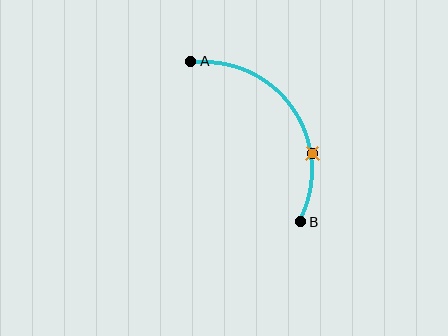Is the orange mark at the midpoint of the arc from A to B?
No. The orange mark lies on the arc but is closer to endpoint B. The arc midpoint would be at the point on the curve equidistant along the arc from both A and B.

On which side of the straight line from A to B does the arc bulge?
The arc bulges above and to the right of the straight line connecting A and B.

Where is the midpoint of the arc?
The arc midpoint is the point on the curve farthest from the straight line joining A and B. It sits above and to the right of that line.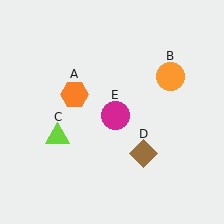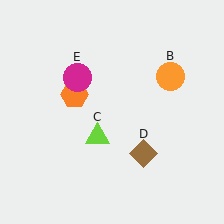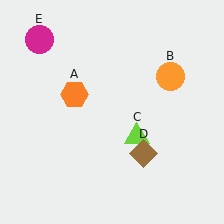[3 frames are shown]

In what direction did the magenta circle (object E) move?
The magenta circle (object E) moved up and to the left.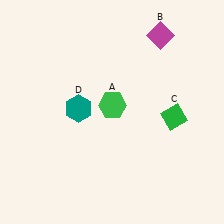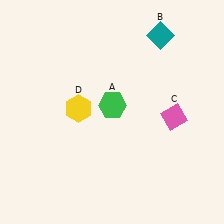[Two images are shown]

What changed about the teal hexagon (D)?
In Image 1, D is teal. In Image 2, it changed to yellow.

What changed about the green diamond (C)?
In Image 1, C is green. In Image 2, it changed to pink.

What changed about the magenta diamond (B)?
In Image 1, B is magenta. In Image 2, it changed to teal.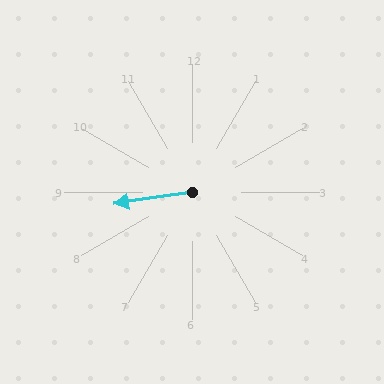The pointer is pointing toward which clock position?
Roughly 9 o'clock.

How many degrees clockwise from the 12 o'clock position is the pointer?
Approximately 262 degrees.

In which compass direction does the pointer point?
West.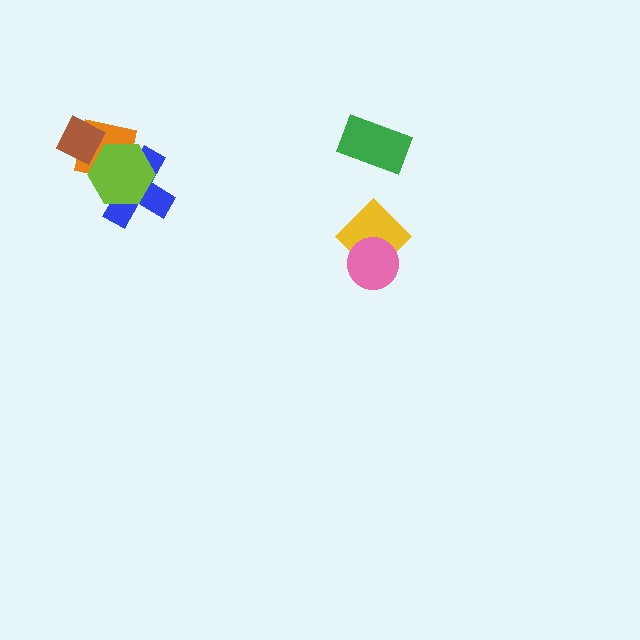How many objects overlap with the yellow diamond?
1 object overlaps with the yellow diamond.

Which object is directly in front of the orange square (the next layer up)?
The blue cross is directly in front of the orange square.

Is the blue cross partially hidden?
Yes, it is partially covered by another shape.